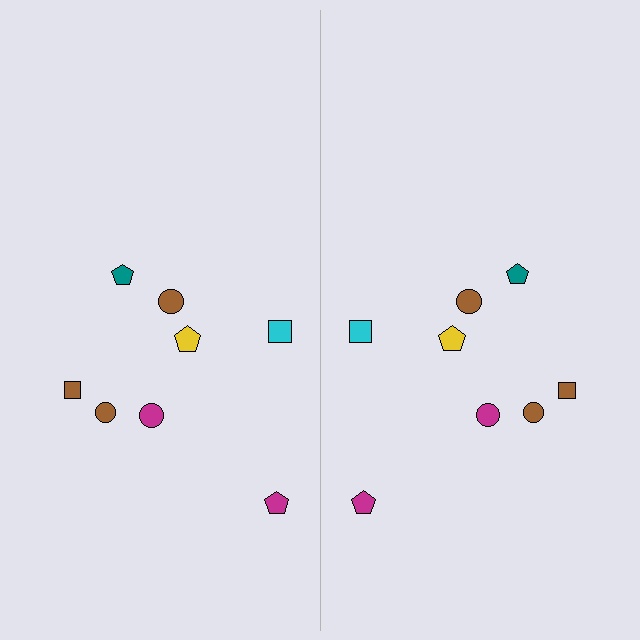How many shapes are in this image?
There are 16 shapes in this image.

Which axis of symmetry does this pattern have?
The pattern has a vertical axis of symmetry running through the center of the image.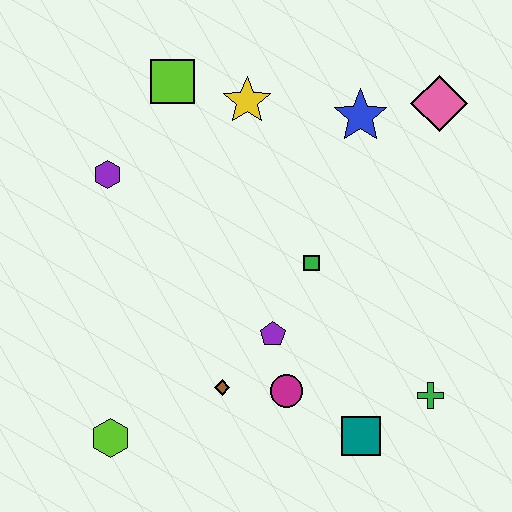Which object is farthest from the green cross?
The lime square is farthest from the green cross.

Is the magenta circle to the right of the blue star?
No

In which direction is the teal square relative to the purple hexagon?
The teal square is below the purple hexagon.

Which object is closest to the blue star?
The pink diamond is closest to the blue star.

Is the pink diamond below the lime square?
Yes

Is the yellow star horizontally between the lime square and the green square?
Yes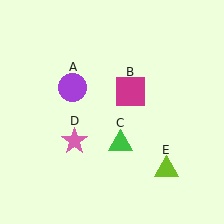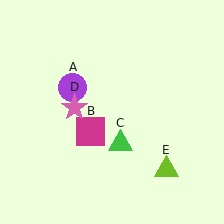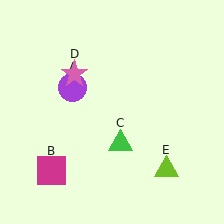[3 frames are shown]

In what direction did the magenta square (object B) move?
The magenta square (object B) moved down and to the left.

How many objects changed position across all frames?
2 objects changed position: magenta square (object B), pink star (object D).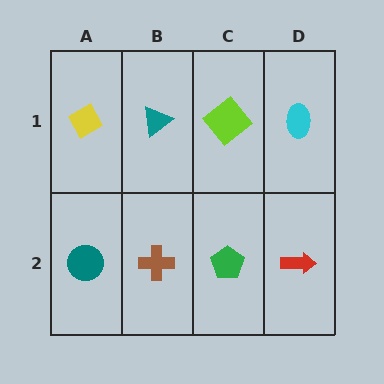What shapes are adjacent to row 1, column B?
A brown cross (row 2, column B), a yellow diamond (row 1, column A), a lime diamond (row 1, column C).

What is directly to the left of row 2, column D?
A green pentagon.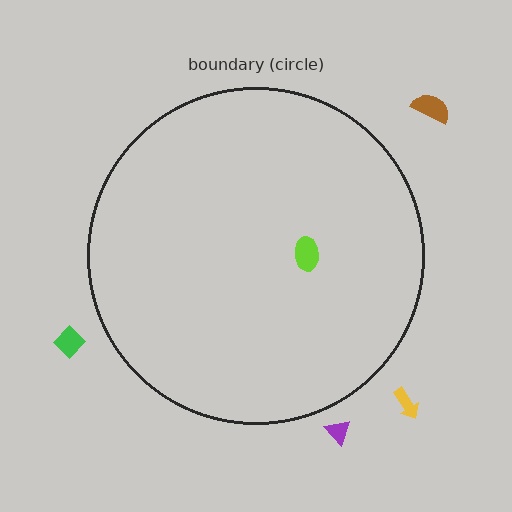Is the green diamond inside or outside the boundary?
Outside.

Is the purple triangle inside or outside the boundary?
Outside.